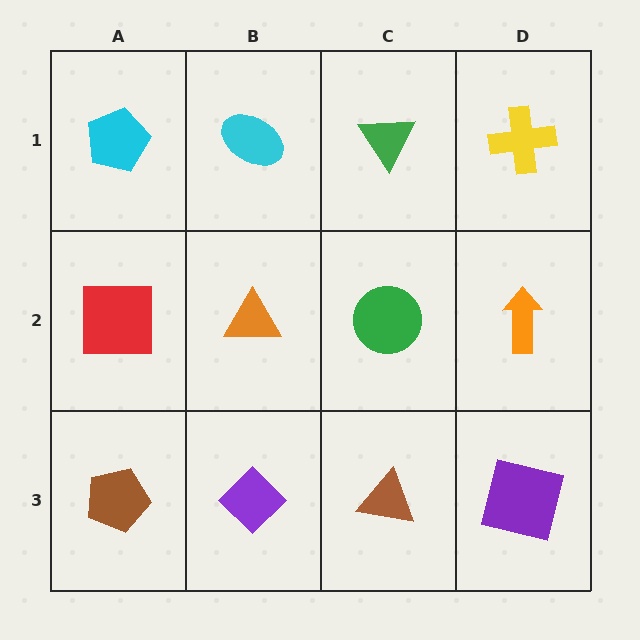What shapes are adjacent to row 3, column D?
An orange arrow (row 2, column D), a brown triangle (row 3, column C).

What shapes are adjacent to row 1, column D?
An orange arrow (row 2, column D), a green triangle (row 1, column C).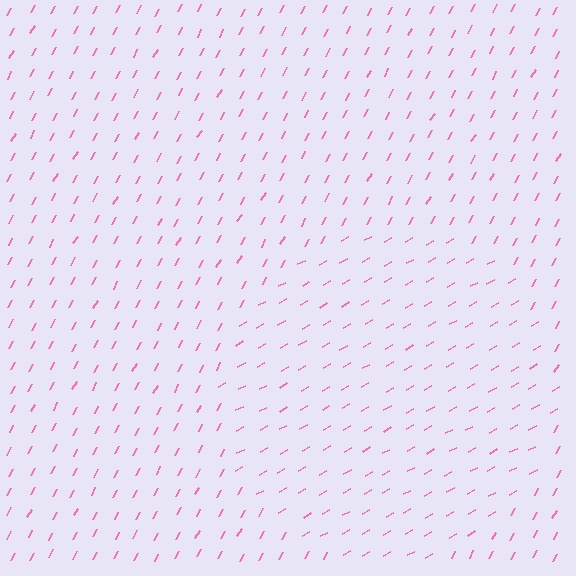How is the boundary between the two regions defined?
The boundary is defined purely by a change in line orientation (approximately 32 degrees difference). All lines are the same color and thickness.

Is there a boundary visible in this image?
Yes, there is a texture boundary formed by a change in line orientation.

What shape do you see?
I see a circle.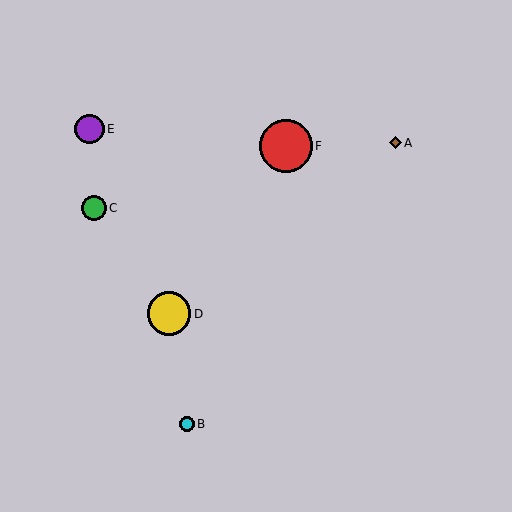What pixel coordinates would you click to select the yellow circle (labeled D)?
Click at (169, 314) to select the yellow circle D.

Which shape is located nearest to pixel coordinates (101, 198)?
The green circle (labeled C) at (94, 208) is nearest to that location.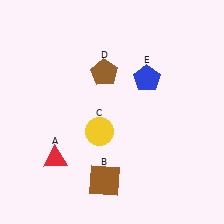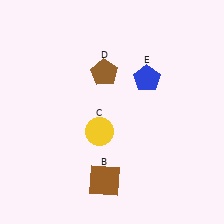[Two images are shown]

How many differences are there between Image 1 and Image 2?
There is 1 difference between the two images.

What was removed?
The red triangle (A) was removed in Image 2.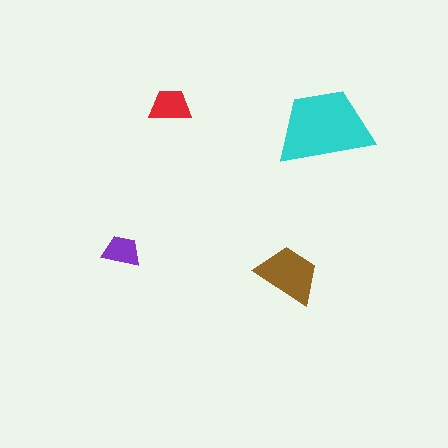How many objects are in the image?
There are 4 objects in the image.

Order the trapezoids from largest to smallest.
the cyan one, the brown one, the red one, the purple one.